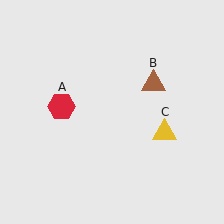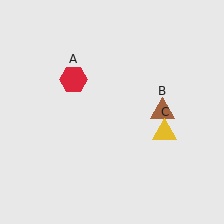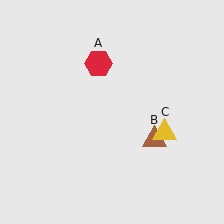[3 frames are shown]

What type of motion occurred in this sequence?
The red hexagon (object A), brown triangle (object B) rotated clockwise around the center of the scene.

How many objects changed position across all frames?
2 objects changed position: red hexagon (object A), brown triangle (object B).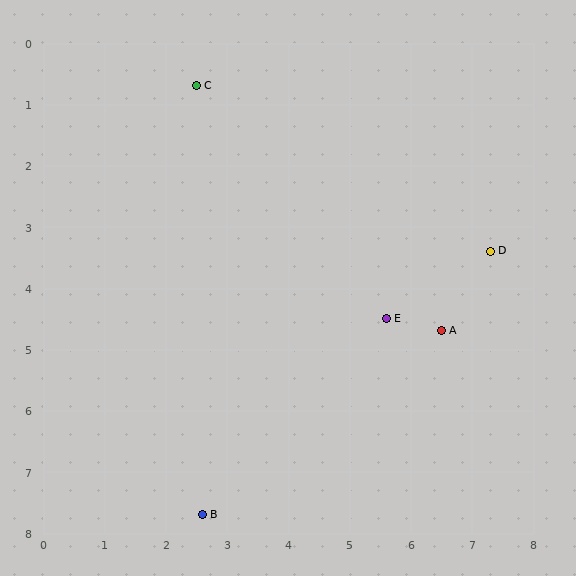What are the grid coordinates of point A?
Point A is at approximately (6.5, 4.7).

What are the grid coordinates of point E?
Point E is at approximately (5.6, 4.5).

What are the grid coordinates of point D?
Point D is at approximately (7.3, 3.4).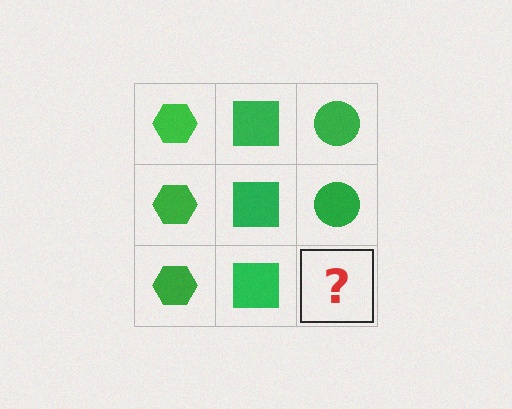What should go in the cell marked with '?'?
The missing cell should contain a green circle.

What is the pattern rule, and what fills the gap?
The rule is that each column has a consistent shape. The gap should be filled with a green circle.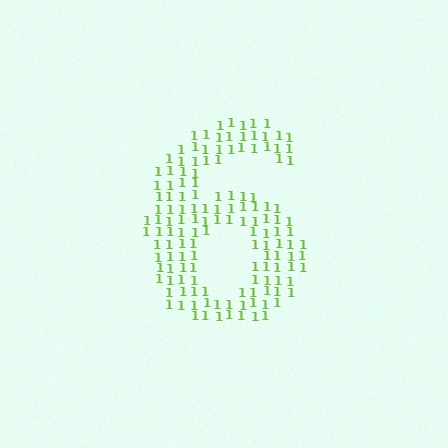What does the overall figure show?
The overall figure shows the digit 6.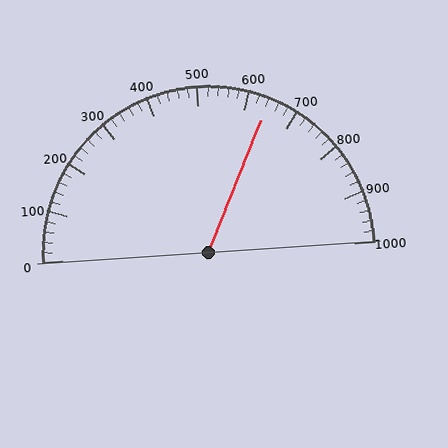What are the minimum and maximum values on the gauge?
The gauge ranges from 0 to 1000.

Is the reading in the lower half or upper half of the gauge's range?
The reading is in the upper half of the range (0 to 1000).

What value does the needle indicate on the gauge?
The needle indicates approximately 640.